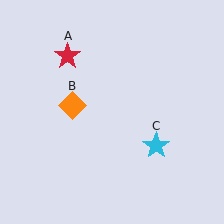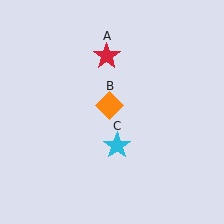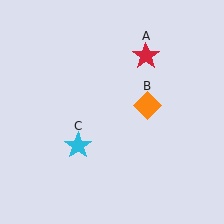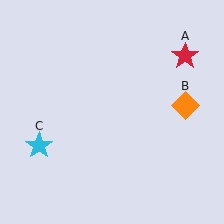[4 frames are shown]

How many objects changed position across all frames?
3 objects changed position: red star (object A), orange diamond (object B), cyan star (object C).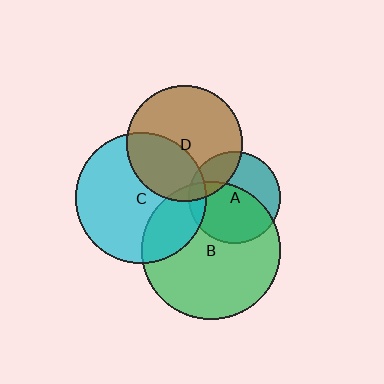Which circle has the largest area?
Circle B (green).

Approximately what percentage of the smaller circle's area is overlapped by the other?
Approximately 25%.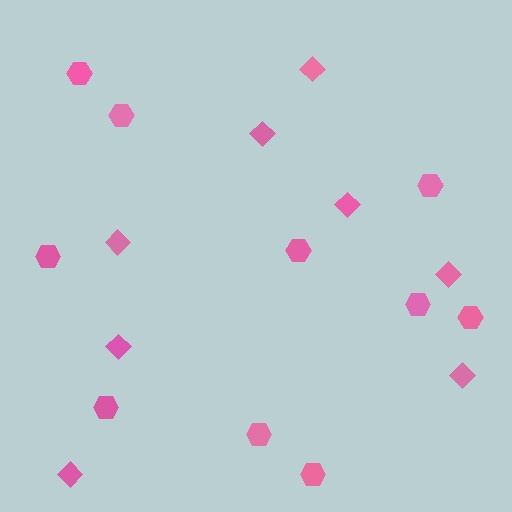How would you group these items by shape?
There are 2 groups: one group of diamonds (8) and one group of hexagons (10).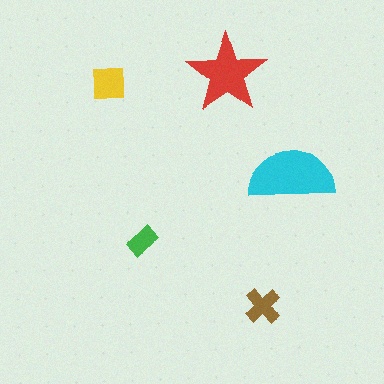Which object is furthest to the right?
The cyan semicircle is rightmost.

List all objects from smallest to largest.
The green rectangle, the brown cross, the yellow square, the red star, the cyan semicircle.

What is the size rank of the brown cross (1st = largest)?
4th.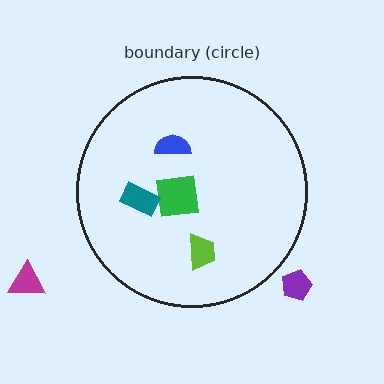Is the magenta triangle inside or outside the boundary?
Outside.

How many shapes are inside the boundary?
4 inside, 2 outside.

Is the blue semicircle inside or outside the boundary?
Inside.